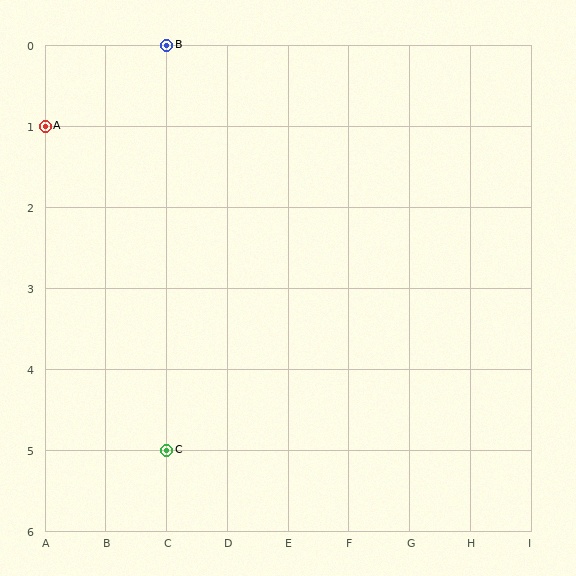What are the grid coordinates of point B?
Point B is at grid coordinates (C, 0).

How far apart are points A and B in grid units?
Points A and B are 2 columns and 1 row apart (about 2.2 grid units diagonally).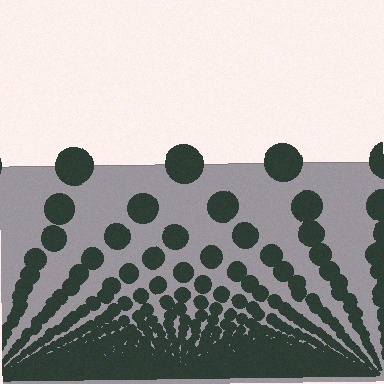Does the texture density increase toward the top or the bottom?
Density increases toward the bottom.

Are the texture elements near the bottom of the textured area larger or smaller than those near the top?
Smaller. The gradient is inverted — elements near the bottom are smaller and denser.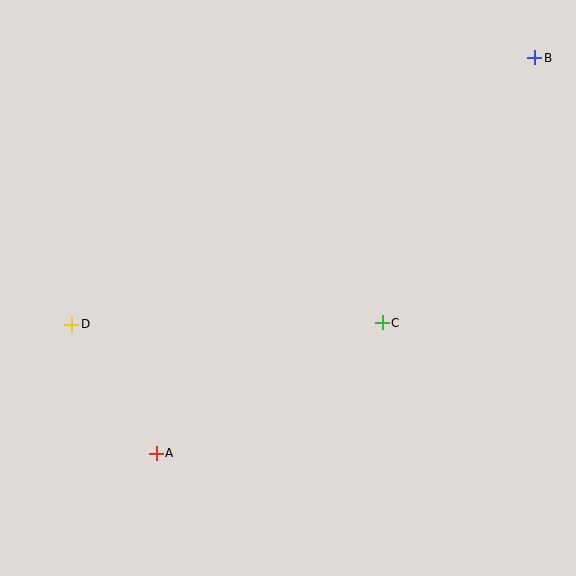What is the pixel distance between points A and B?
The distance between A and B is 548 pixels.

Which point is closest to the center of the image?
Point C at (382, 323) is closest to the center.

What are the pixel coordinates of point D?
Point D is at (72, 324).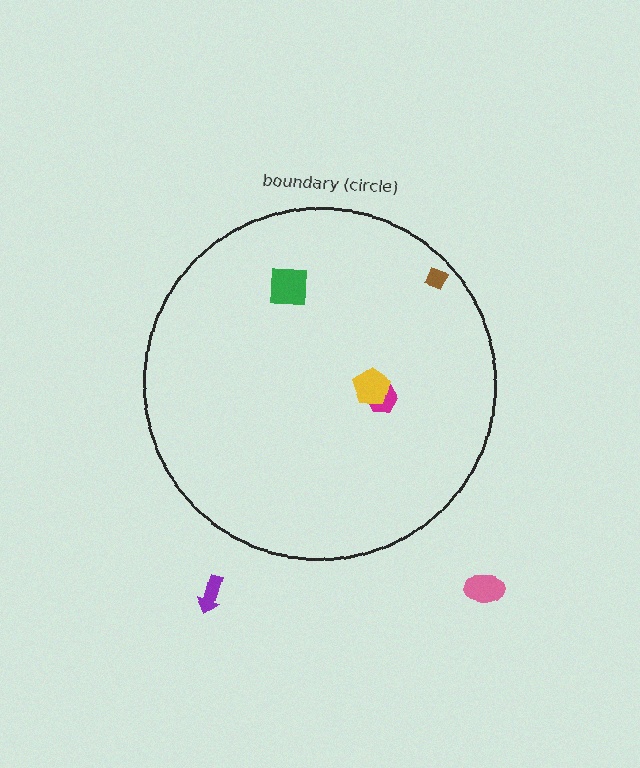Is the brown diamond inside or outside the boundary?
Inside.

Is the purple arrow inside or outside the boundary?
Outside.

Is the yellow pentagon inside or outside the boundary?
Inside.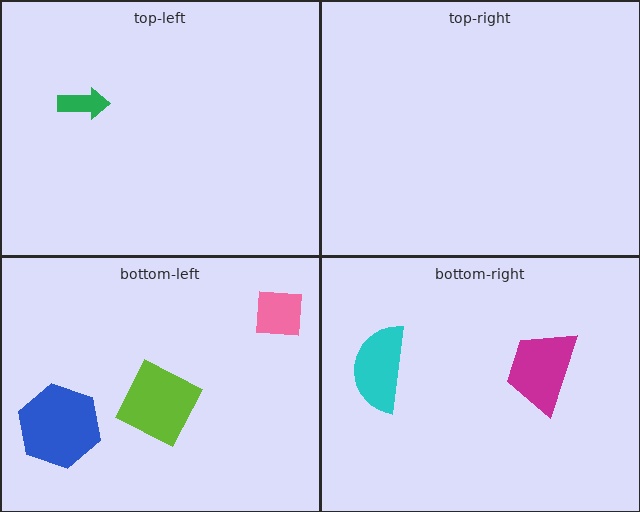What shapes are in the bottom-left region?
The pink square, the lime square, the blue hexagon.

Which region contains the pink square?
The bottom-left region.